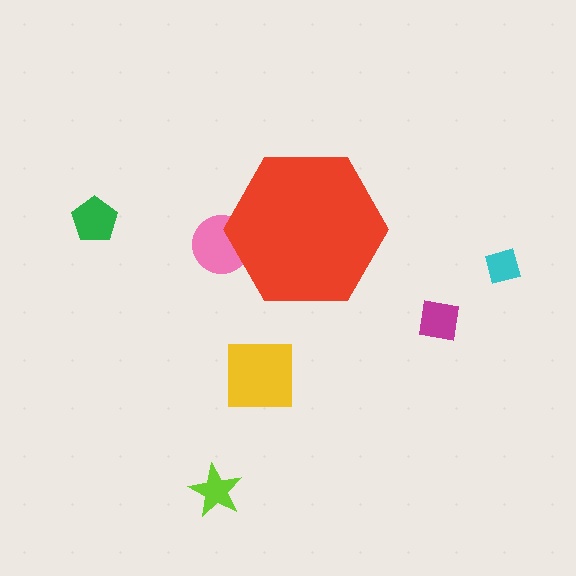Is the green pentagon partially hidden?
No, the green pentagon is fully visible.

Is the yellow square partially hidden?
No, the yellow square is fully visible.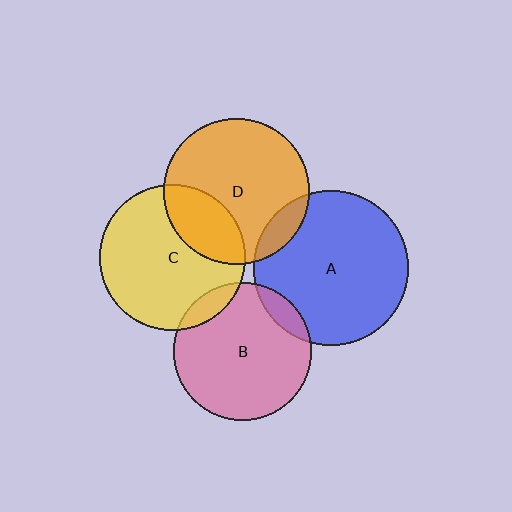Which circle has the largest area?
Circle A (blue).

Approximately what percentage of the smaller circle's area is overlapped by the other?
Approximately 10%.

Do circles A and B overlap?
Yes.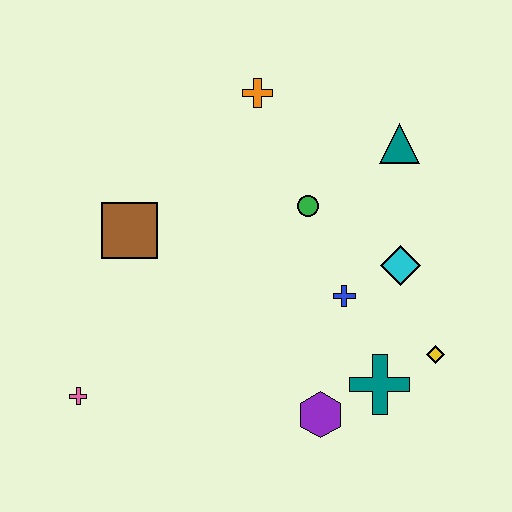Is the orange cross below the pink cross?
No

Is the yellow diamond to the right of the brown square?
Yes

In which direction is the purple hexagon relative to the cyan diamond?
The purple hexagon is below the cyan diamond.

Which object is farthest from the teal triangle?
The pink cross is farthest from the teal triangle.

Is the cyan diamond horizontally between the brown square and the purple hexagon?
No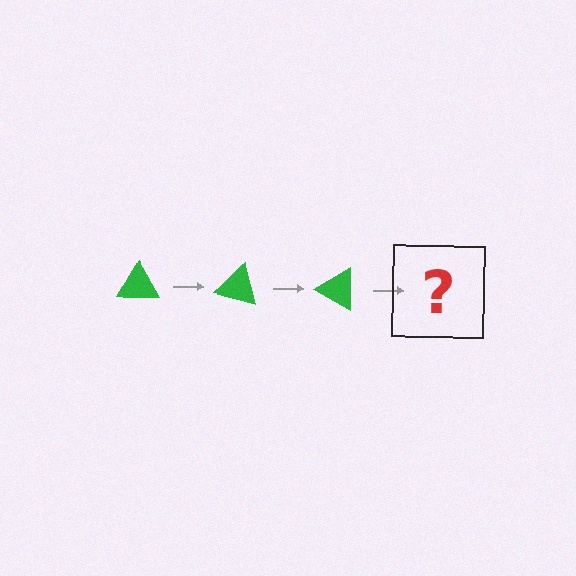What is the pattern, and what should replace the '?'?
The pattern is that the triangle rotates 15 degrees each step. The '?' should be a green triangle rotated 45 degrees.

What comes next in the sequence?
The next element should be a green triangle rotated 45 degrees.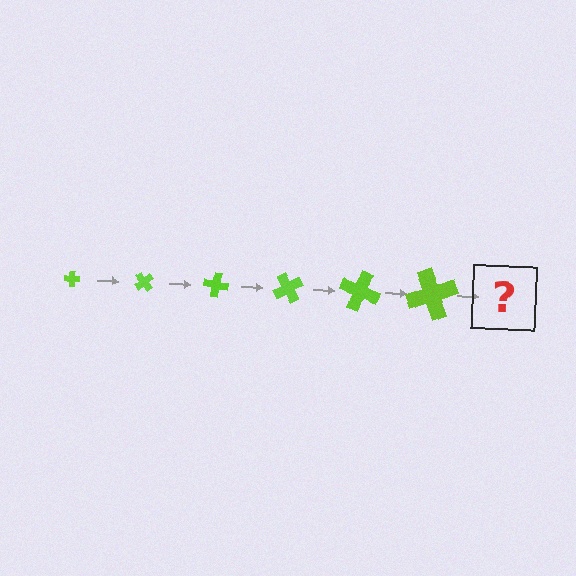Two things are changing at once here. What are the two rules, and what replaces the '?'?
The two rules are that the cross grows larger each step and it rotates 50 degrees each step. The '?' should be a cross, larger than the previous one and rotated 300 degrees from the start.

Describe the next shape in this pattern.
It should be a cross, larger than the previous one and rotated 300 degrees from the start.